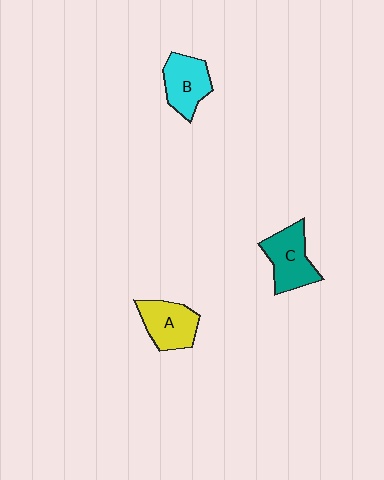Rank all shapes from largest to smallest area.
From largest to smallest: C (teal), A (yellow), B (cyan).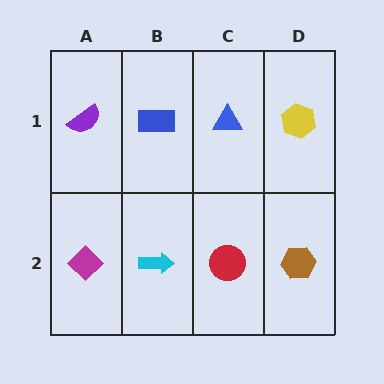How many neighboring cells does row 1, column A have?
2.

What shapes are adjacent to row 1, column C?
A red circle (row 2, column C), a blue rectangle (row 1, column B), a yellow hexagon (row 1, column D).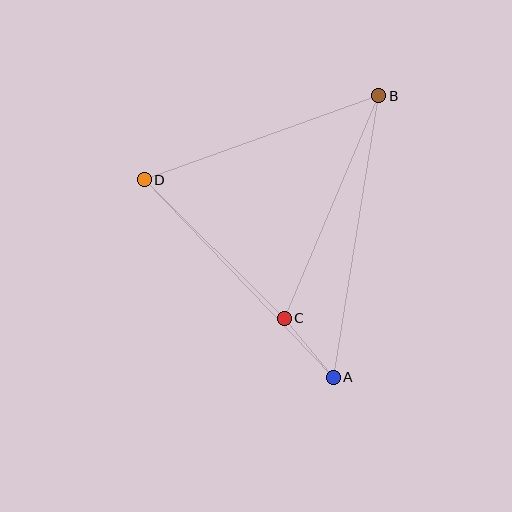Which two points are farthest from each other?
Points A and B are farthest from each other.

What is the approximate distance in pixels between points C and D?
The distance between C and D is approximately 197 pixels.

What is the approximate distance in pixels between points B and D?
The distance between B and D is approximately 249 pixels.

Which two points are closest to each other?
Points A and C are closest to each other.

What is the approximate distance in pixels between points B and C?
The distance between B and C is approximately 241 pixels.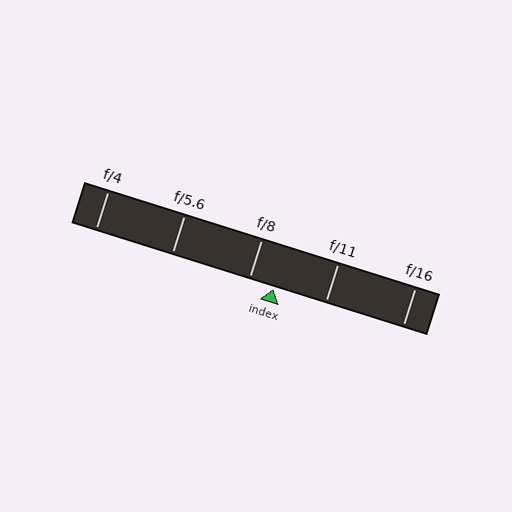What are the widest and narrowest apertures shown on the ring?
The widest aperture shown is f/4 and the narrowest is f/16.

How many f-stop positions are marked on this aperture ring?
There are 5 f-stop positions marked.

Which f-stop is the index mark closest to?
The index mark is closest to f/8.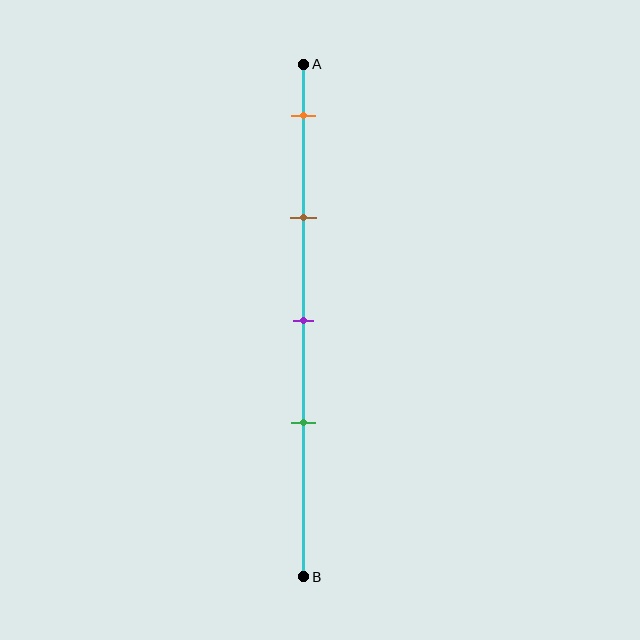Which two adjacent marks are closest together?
The purple and green marks are the closest adjacent pair.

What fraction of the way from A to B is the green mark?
The green mark is approximately 70% (0.7) of the way from A to B.